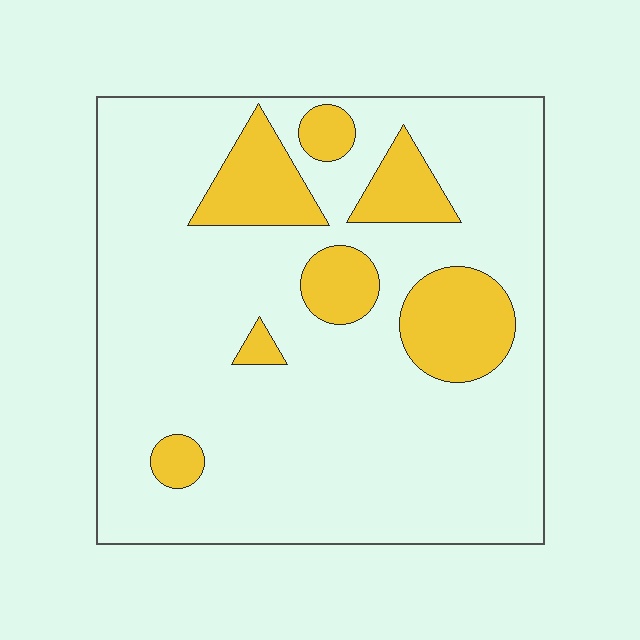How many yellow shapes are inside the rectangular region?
7.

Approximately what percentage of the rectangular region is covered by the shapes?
Approximately 20%.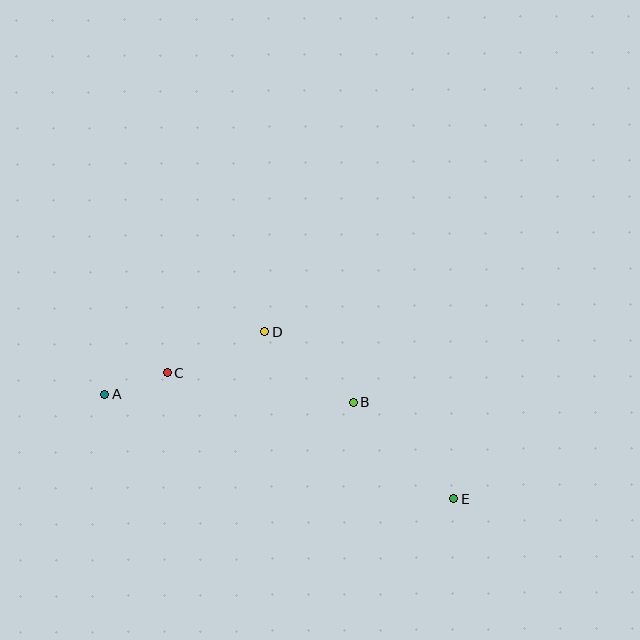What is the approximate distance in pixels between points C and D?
The distance between C and D is approximately 105 pixels.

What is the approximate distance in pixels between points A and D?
The distance between A and D is approximately 172 pixels.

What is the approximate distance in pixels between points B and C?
The distance between B and C is approximately 188 pixels.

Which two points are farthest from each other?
Points A and E are farthest from each other.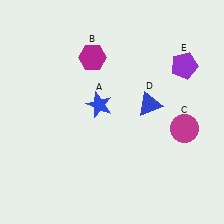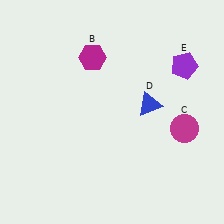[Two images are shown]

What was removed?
The blue star (A) was removed in Image 2.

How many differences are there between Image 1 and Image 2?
There is 1 difference between the two images.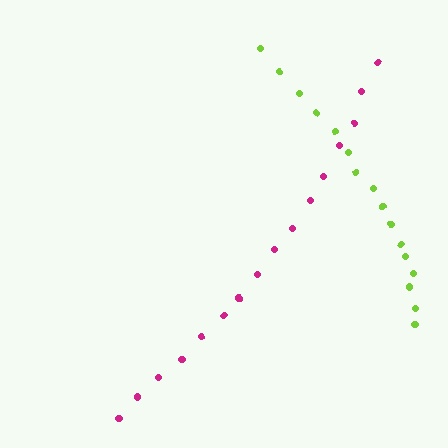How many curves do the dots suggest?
There are 2 distinct paths.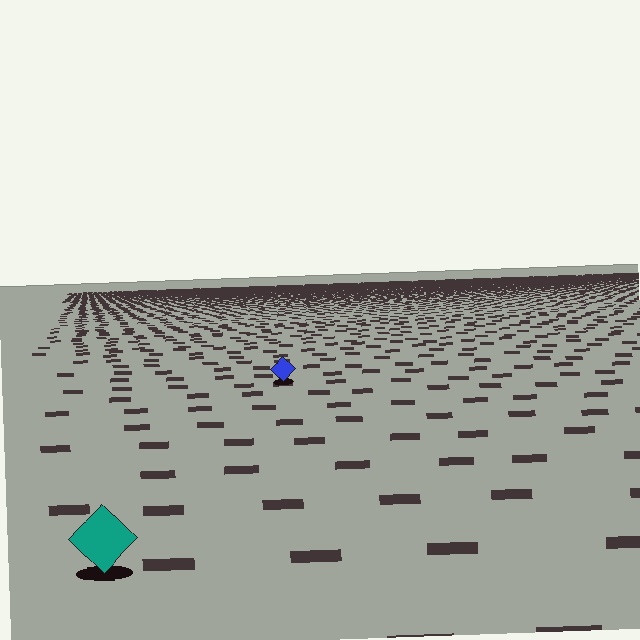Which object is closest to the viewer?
The teal diamond is closest. The texture marks near it are larger and more spread out.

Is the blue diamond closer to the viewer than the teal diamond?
No. The teal diamond is closer — you can tell from the texture gradient: the ground texture is coarser near it.